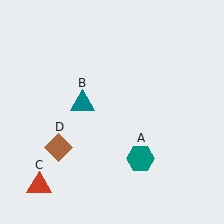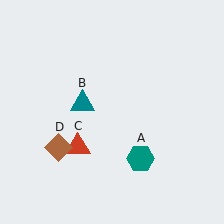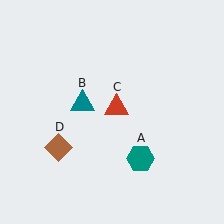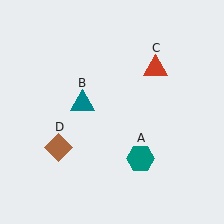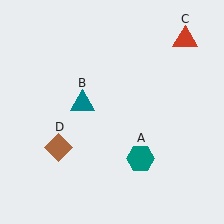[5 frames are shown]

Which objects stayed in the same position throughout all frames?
Teal hexagon (object A) and teal triangle (object B) and brown diamond (object D) remained stationary.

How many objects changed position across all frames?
1 object changed position: red triangle (object C).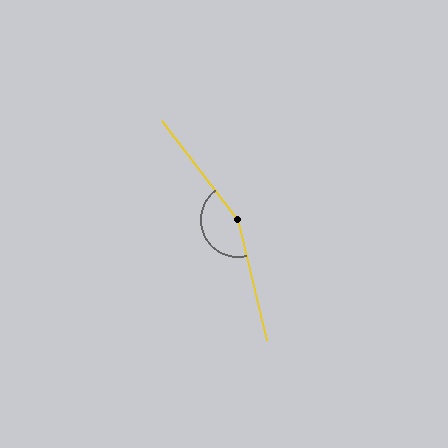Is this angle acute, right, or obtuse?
It is obtuse.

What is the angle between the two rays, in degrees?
Approximately 156 degrees.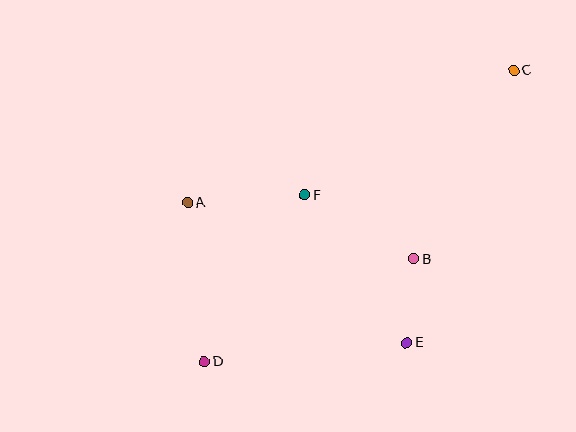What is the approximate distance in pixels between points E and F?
The distance between E and F is approximately 179 pixels.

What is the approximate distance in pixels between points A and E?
The distance between A and E is approximately 260 pixels.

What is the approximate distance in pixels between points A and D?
The distance between A and D is approximately 160 pixels.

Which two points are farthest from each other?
Points C and D are farthest from each other.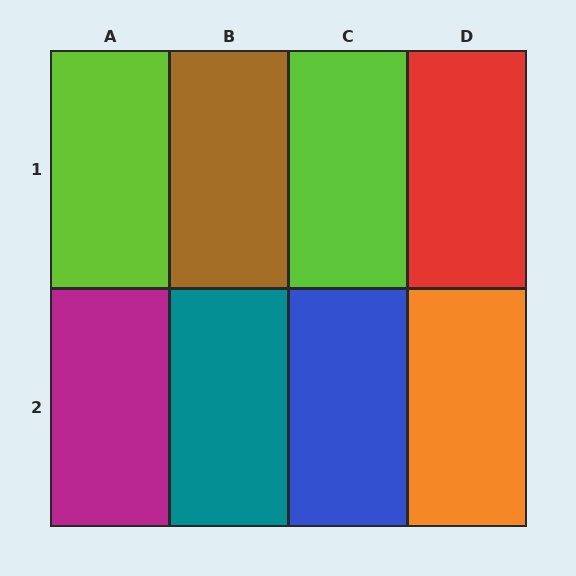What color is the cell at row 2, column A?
Magenta.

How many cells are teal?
1 cell is teal.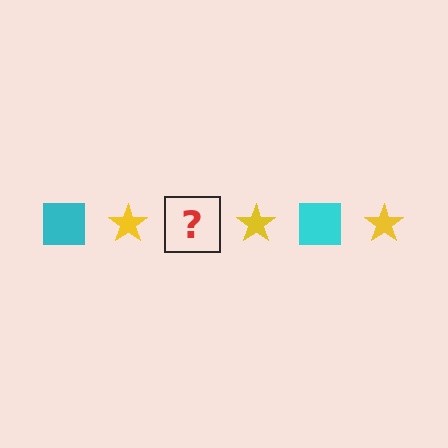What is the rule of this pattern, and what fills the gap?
The rule is that the pattern alternates between cyan square and yellow star. The gap should be filled with a cyan square.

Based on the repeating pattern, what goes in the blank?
The blank should be a cyan square.